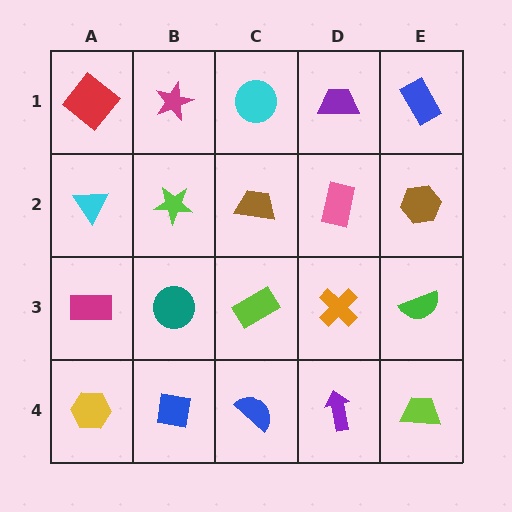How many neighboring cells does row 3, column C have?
4.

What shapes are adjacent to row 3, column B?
A lime star (row 2, column B), a blue square (row 4, column B), a magenta rectangle (row 3, column A), a lime rectangle (row 3, column C).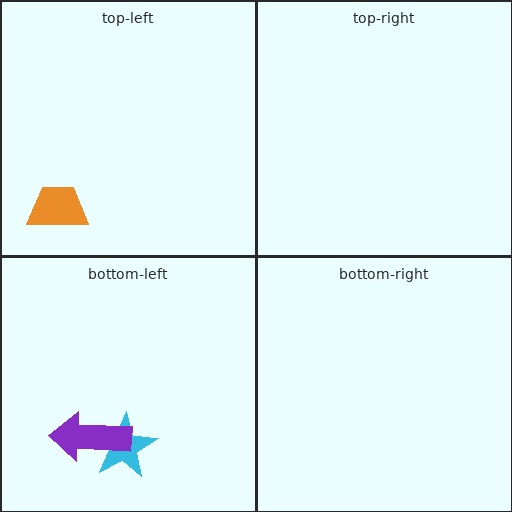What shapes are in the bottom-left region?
The cyan star, the purple arrow.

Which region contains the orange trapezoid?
The top-left region.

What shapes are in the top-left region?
The orange trapezoid.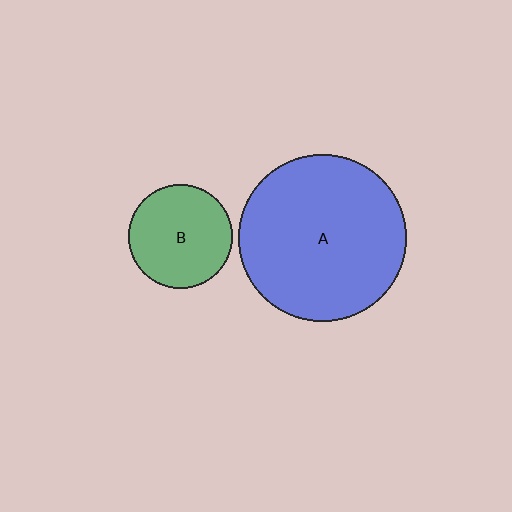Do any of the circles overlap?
No, none of the circles overlap.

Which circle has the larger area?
Circle A (blue).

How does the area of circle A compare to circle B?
Approximately 2.6 times.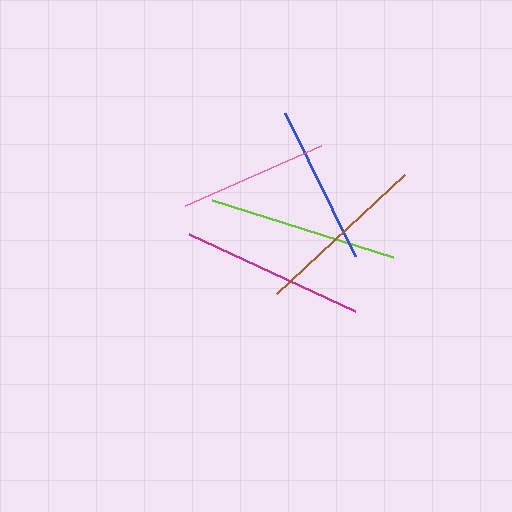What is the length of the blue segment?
The blue segment is approximately 159 pixels long.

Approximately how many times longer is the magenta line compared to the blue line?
The magenta line is approximately 1.2 times the length of the blue line.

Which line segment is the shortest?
The pink line is the shortest at approximately 149 pixels.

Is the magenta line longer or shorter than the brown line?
The magenta line is longer than the brown line.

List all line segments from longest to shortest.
From longest to shortest: lime, magenta, brown, blue, pink.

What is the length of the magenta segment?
The magenta segment is approximately 183 pixels long.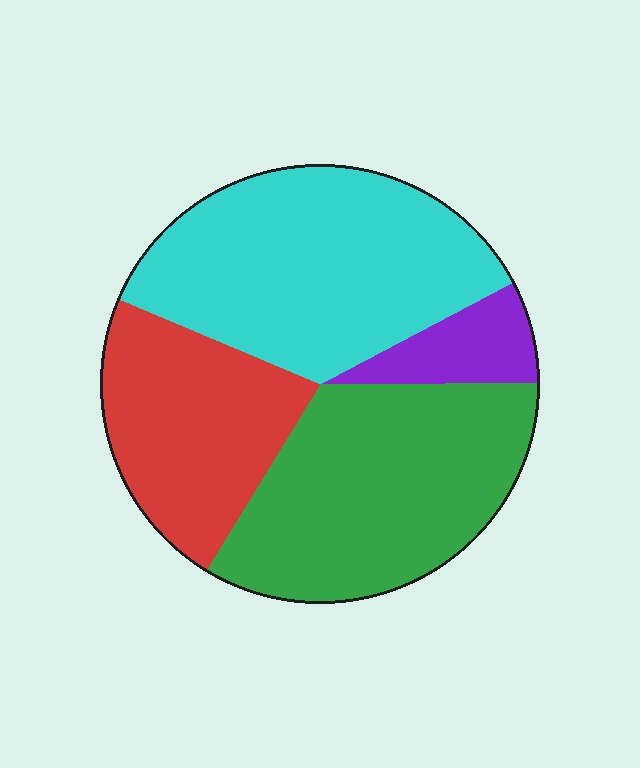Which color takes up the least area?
Purple, at roughly 10%.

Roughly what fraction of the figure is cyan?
Cyan covers roughly 35% of the figure.